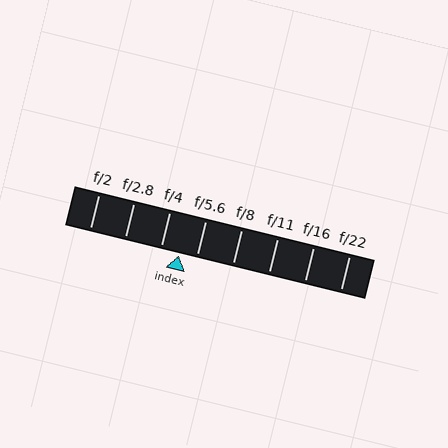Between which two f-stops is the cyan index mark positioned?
The index mark is between f/4 and f/5.6.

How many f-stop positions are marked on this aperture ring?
There are 8 f-stop positions marked.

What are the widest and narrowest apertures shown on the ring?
The widest aperture shown is f/2 and the narrowest is f/22.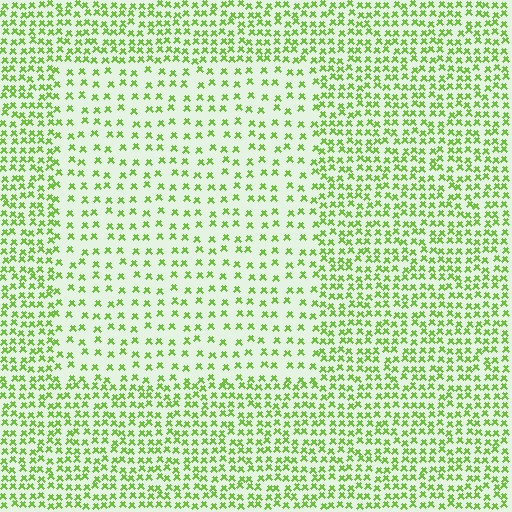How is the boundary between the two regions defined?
The boundary is defined by a change in element density (approximately 2.0x ratio). All elements are the same color, size, and shape.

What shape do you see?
I see a rectangle.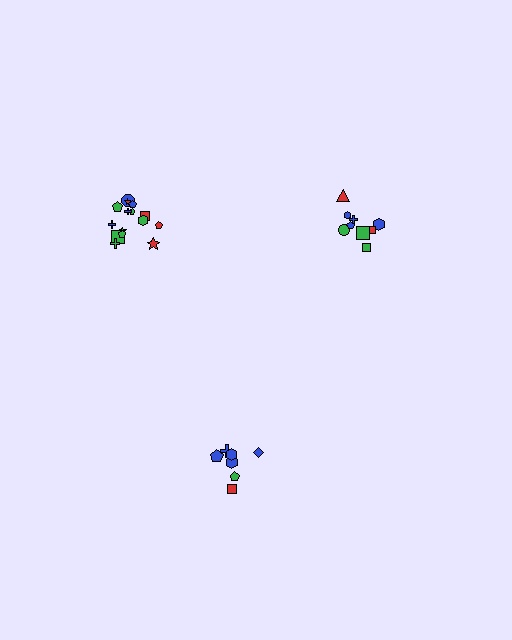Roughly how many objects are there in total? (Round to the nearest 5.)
Roughly 30 objects in total.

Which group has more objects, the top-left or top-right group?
The top-left group.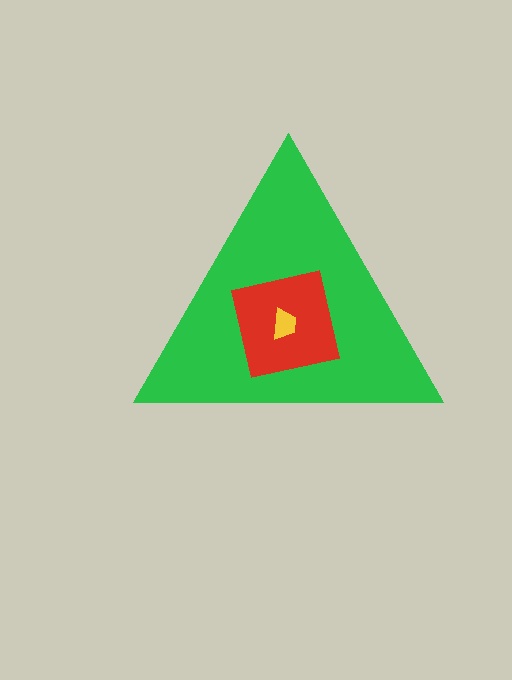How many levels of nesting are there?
3.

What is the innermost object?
The yellow trapezoid.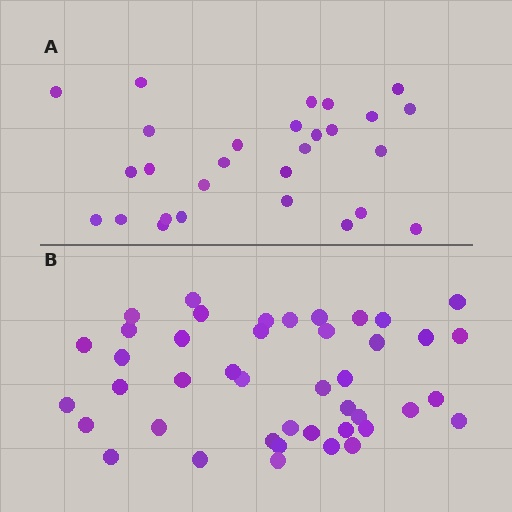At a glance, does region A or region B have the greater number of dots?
Region B (the bottom region) has more dots.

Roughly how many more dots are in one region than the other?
Region B has approximately 15 more dots than region A.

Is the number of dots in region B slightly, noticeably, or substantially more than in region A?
Region B has substantially more. The ratio is roughly 1.5 to 1.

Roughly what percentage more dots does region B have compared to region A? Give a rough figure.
About 55% more.